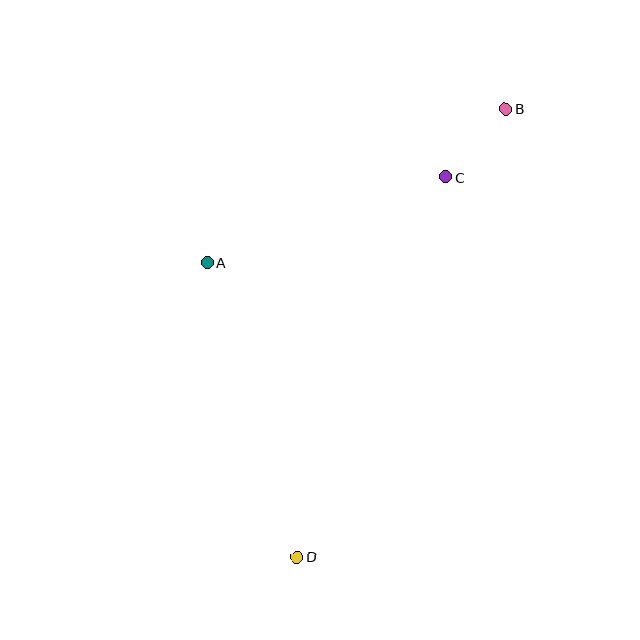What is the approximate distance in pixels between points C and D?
The distance between C and D is approximately 408 pixels.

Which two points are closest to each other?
Points B and C are closest to each other.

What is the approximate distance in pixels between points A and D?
The distance between A and D is approximately 308 pixels.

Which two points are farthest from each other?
Points B and D are farthest from each other.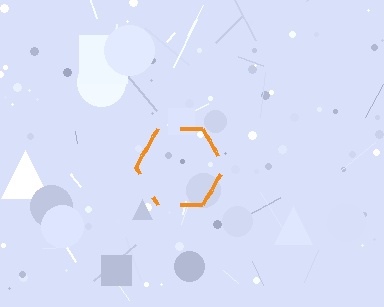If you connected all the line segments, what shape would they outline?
They would outline a hexagon.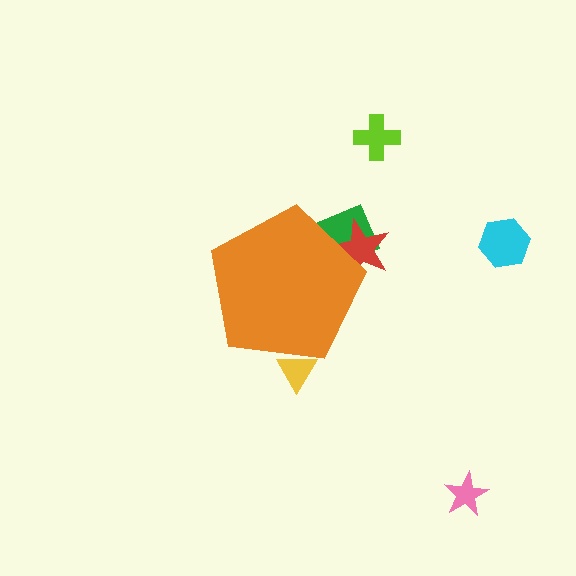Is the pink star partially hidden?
No, the pink star is fully visible.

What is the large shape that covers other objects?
An orange pentagon.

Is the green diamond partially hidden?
Yes, the green diamond is partially hidden behind the orange pentagon.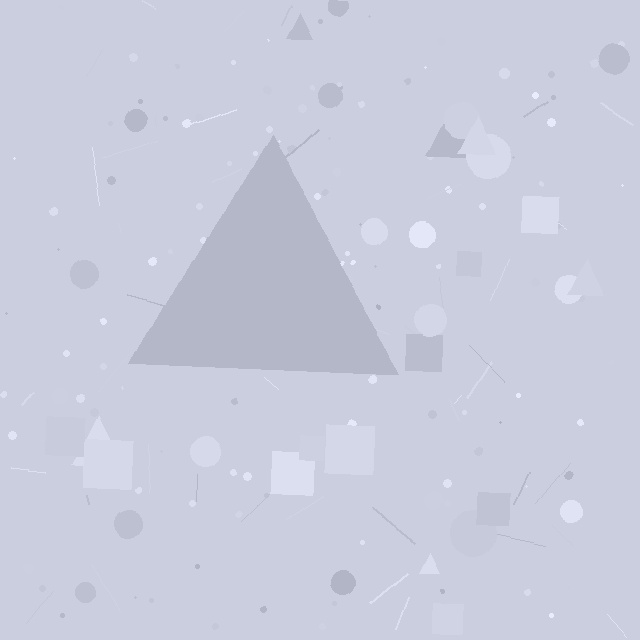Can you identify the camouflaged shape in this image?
The camouflaged shape is a triangle.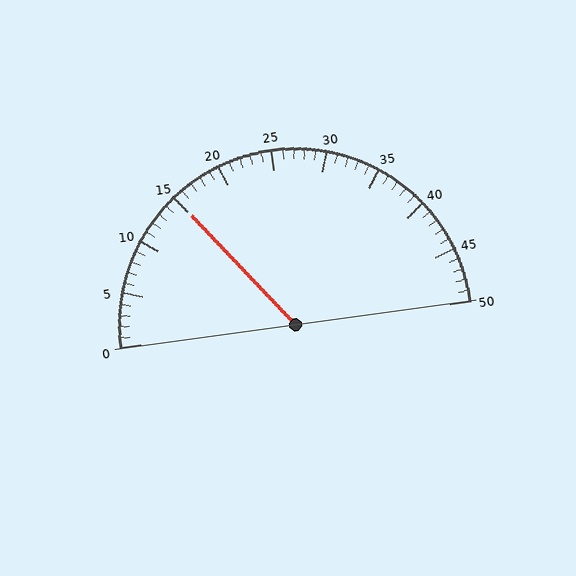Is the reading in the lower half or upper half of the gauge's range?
The reading is in the lower half of the range (0 to 50).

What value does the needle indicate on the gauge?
The needle indicates approximately 15.